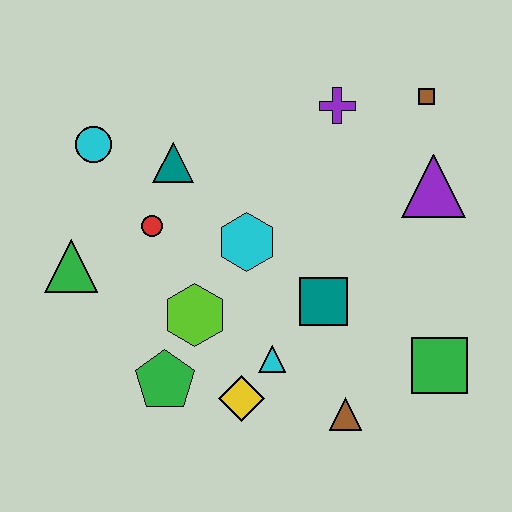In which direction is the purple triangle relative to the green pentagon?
The purple triangle is to the right of the green pentagon.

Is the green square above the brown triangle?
Yes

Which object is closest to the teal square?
The cyan triangle is closest to the teal square.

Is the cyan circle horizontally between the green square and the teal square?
No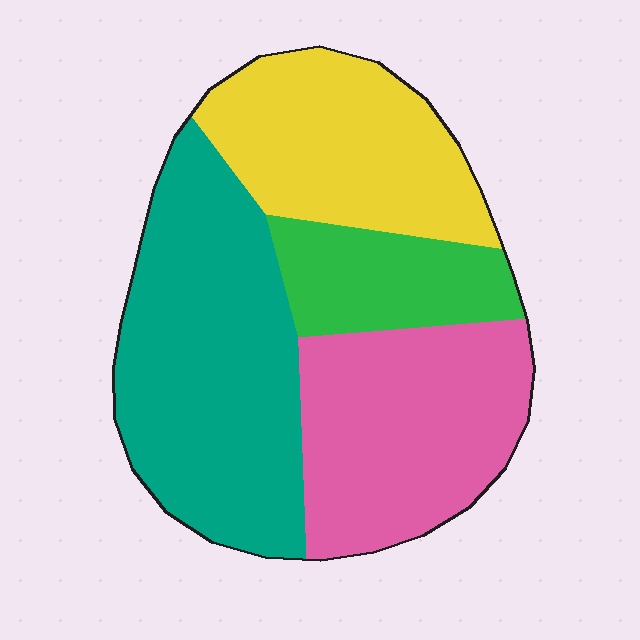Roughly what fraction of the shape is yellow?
Yellow covers 24% of the shape.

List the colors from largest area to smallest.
From largest to smallest: teal, pink, yellow, green.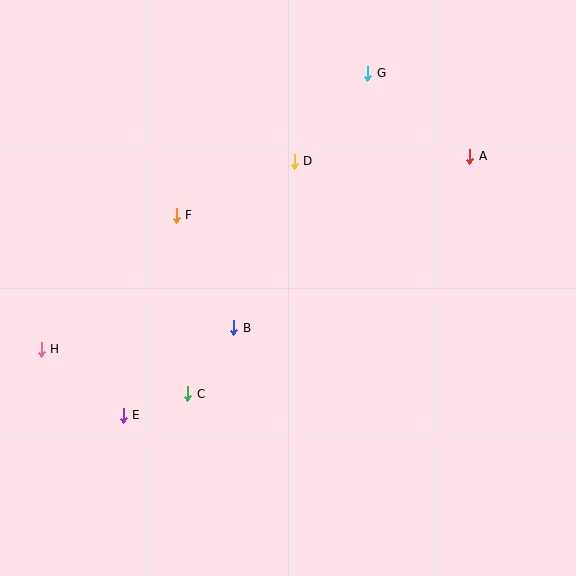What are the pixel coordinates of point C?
Point C is at (188, 394).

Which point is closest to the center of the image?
Point B at (234, 328) is closest to the center.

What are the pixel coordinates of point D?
Point D is at (294, 161).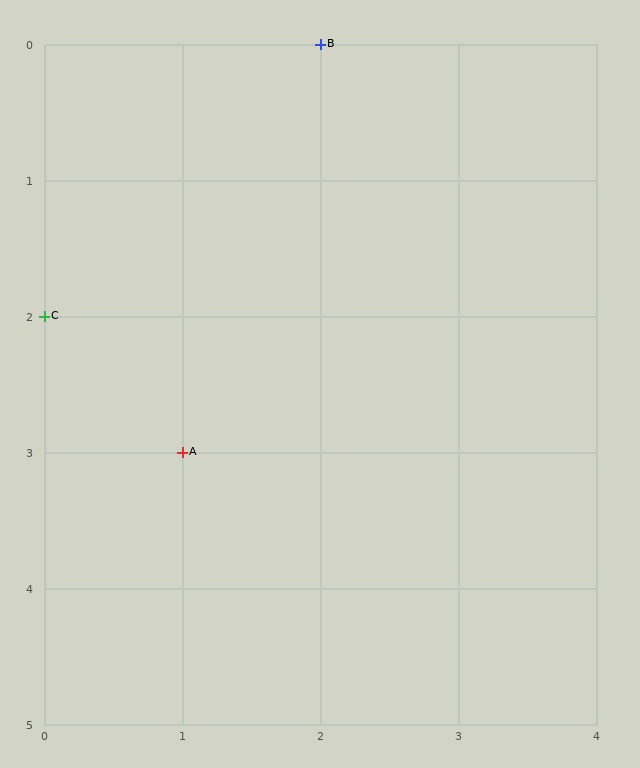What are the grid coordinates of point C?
Point C is at grid coordinates (0, 2).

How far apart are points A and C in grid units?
Points A and C are 1 column and 1 row apart (about 1.4 grid units diagonally).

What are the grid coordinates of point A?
Point A is at grid coordinates (1, 3).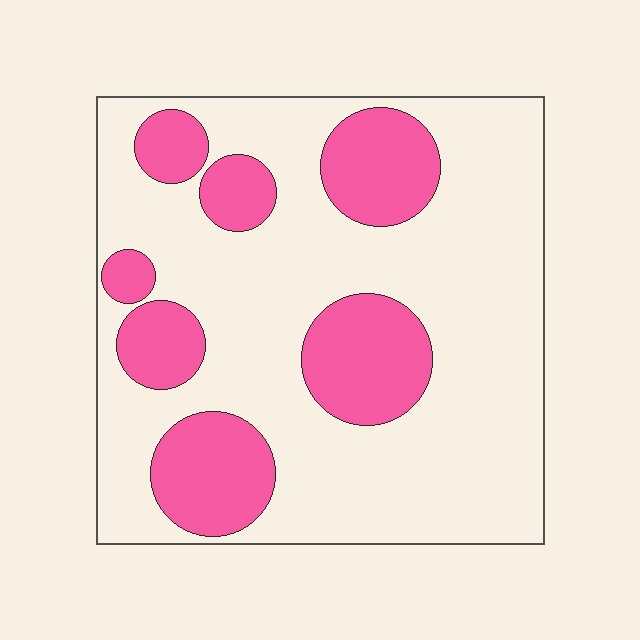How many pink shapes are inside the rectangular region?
7.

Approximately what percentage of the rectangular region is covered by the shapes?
Approximately 30%.